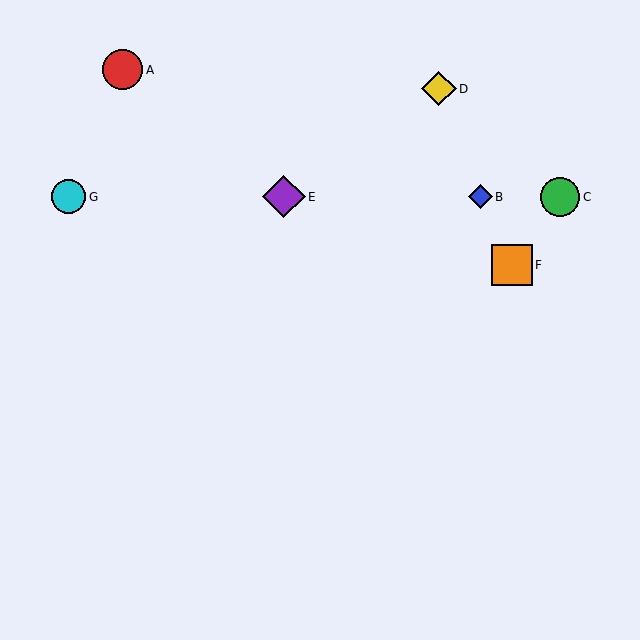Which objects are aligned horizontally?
Objects B, C, E, G are aligned horizontally.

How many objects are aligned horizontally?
4 objects (B, C, E, G) are aligned horizontally.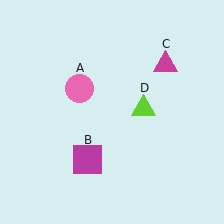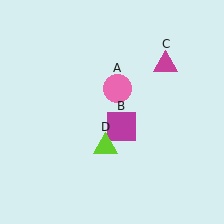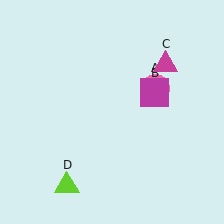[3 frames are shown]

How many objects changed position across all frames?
3 objects changed position: pink circle (object A), magenta square (object B), lime triangle (object D).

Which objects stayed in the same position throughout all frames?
Magenta triangle (object C) remained stationary.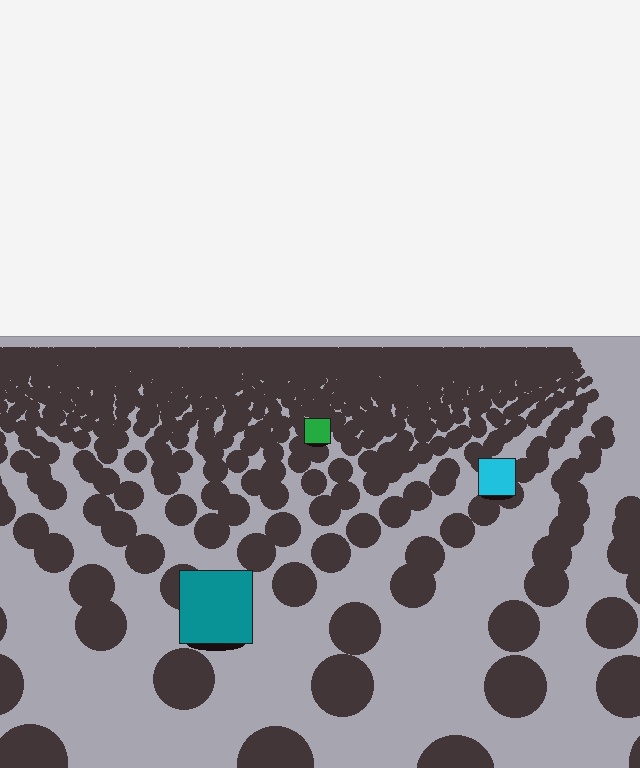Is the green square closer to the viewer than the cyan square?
No. The cyan square is closer — you can tell from the texture gradient: the ground texture is coarser near it.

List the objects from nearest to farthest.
From nearest to farthest: the teal square, the cyan square, the green square.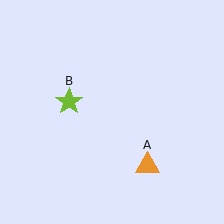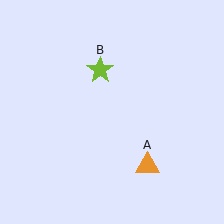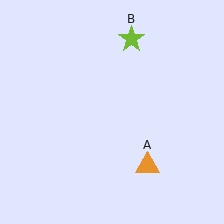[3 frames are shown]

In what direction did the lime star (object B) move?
The lime star (object B) moved up and to the right.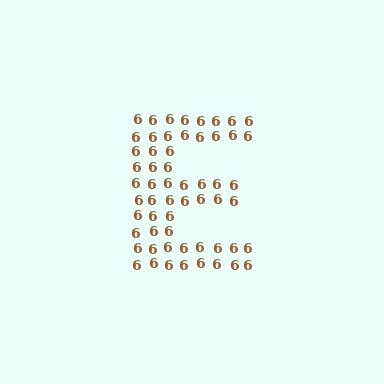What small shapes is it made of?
It is made of small digit 6's.